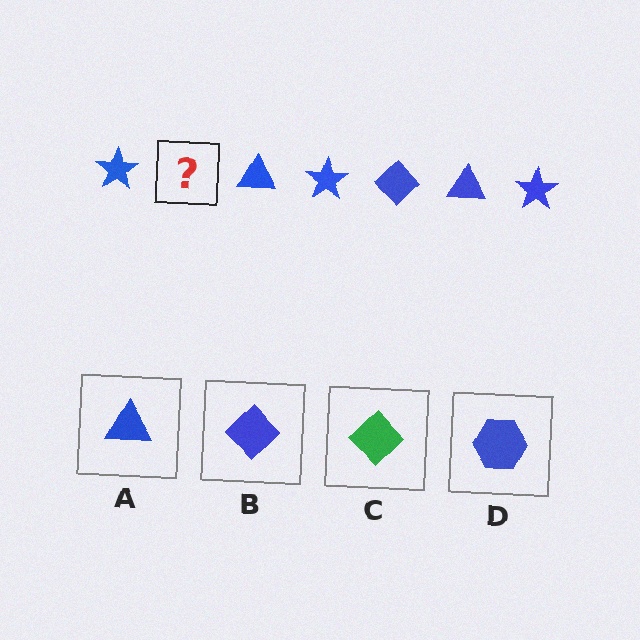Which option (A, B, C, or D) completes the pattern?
B.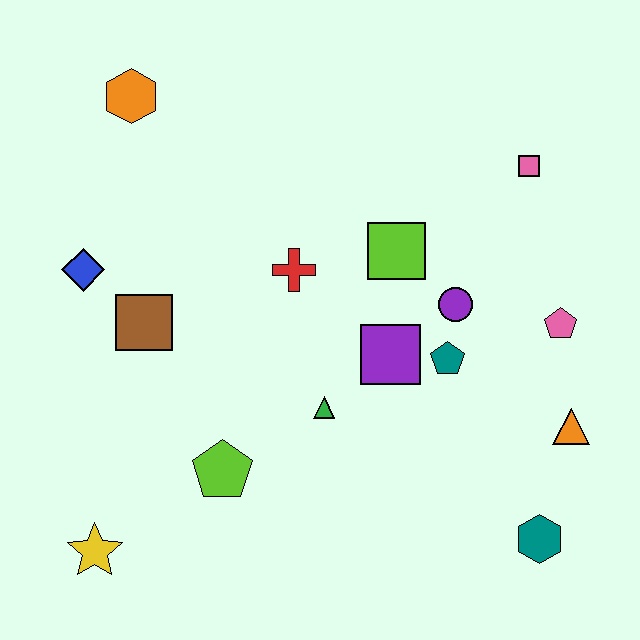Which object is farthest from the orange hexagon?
The teal hexagon is farthest from the orange hexagon.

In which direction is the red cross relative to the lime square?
The red cross is to the left of the lime square.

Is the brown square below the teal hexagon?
No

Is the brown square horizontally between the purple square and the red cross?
No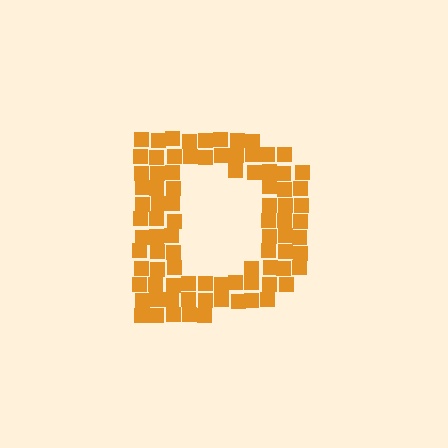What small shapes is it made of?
It is made of small squares.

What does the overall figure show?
The overall figure shows the letter D.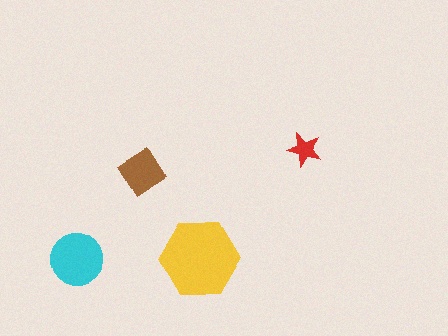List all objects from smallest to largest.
The red star, the brown diamond, the cyan circle, the yellow hexagon.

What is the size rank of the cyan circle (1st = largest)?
2nd.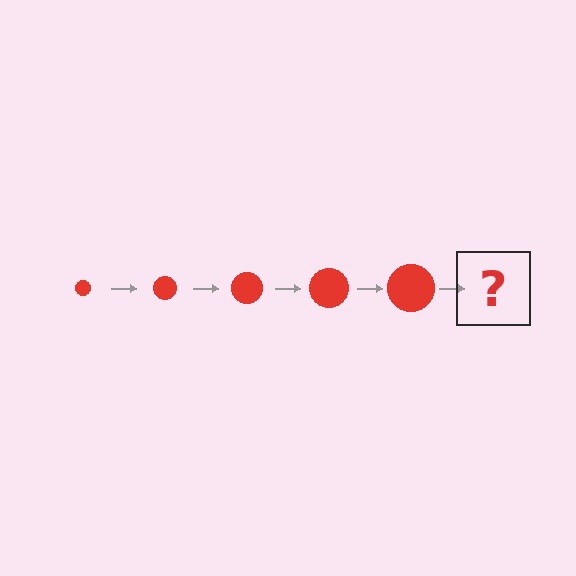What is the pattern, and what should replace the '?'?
The pattern is that the circle gets progressively larger each step. The '?' should be a red circle, larger than the previous one.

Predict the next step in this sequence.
The next step is a red circle, larger than the previous one.